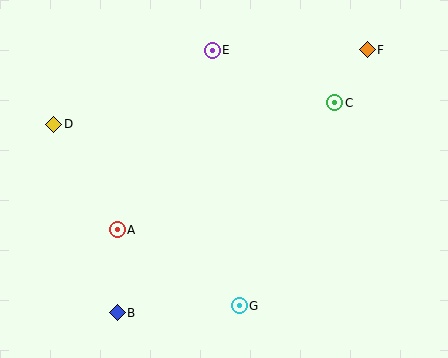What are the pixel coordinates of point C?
Point C is at (335, 103).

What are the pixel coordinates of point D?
Point D is at (54, 124).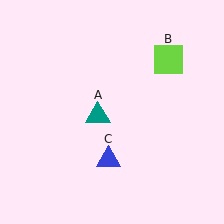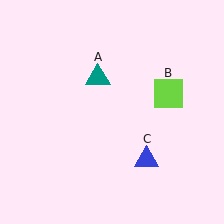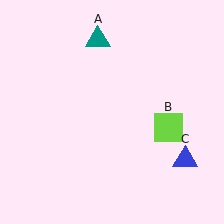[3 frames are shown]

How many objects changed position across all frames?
3 objects changed position: teal triangle (object A), lime square (object B), blue triangle (object C).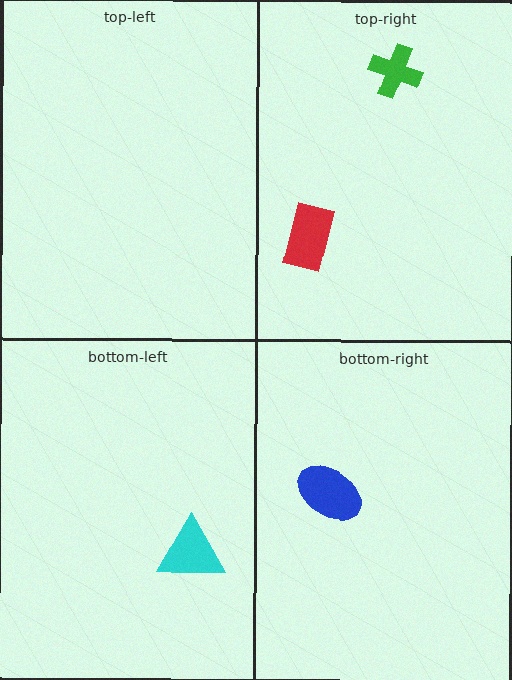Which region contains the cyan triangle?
The bottom-left region.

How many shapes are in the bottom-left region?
1.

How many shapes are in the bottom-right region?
1.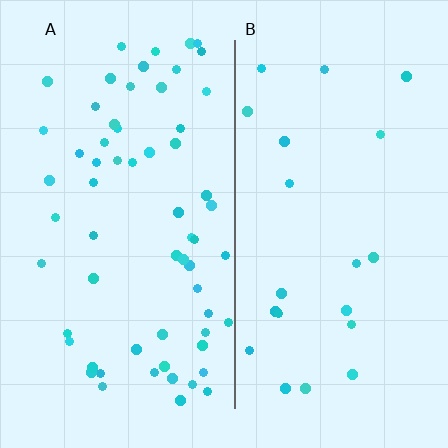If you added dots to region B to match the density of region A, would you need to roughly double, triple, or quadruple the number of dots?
Approximately triple.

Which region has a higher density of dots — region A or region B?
A (the left).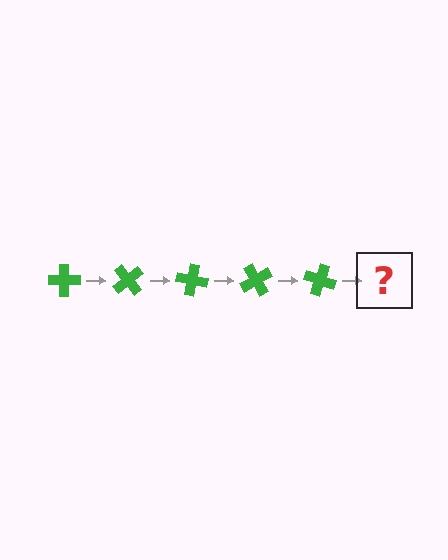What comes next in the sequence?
The next element should be a green cross rotated 250 degrees.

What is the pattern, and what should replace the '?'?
The pattern is that the cross rotates 50 degrees each step. The '?' should be a green cross rotated 250 degrees.